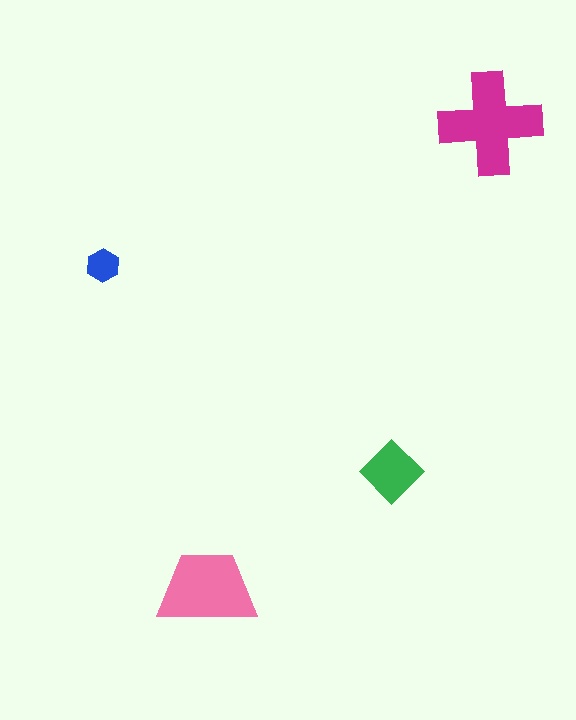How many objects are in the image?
There are 4 objects in the image.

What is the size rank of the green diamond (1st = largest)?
3rd.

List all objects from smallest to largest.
The blue hexagon, the green diamond, the pink trapezoid, the magenta cross.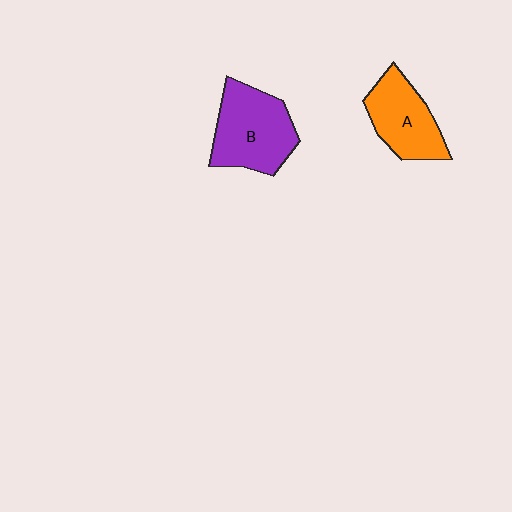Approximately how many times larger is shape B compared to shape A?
Approximately 1.3 times.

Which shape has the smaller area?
Shape A (orange).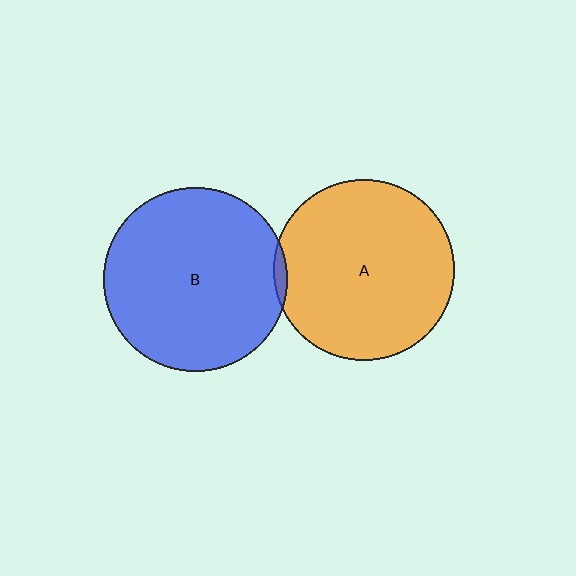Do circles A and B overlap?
Yes.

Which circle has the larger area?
Circle B (blue).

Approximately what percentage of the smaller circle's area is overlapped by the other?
Approximately 5%.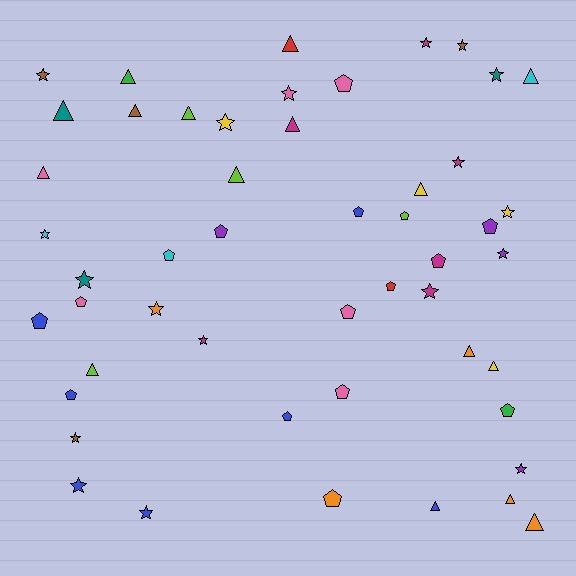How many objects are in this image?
There are 50 objects.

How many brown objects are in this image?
There are 4 brown objects.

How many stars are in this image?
There are 18 stars.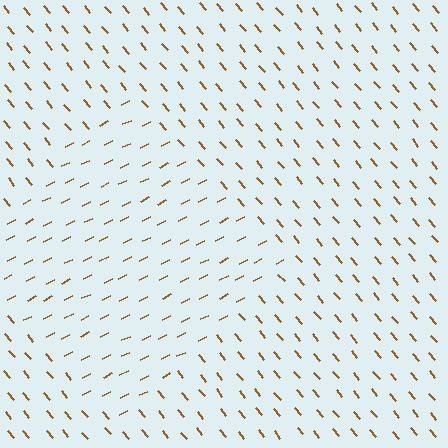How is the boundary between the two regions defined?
The boundary is defined purely by a change in line orientation (approximately 77 degrees difference). All lines are the same color and thickness.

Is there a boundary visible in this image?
Yes, there is a texture boundary formed by a change in line orientation.